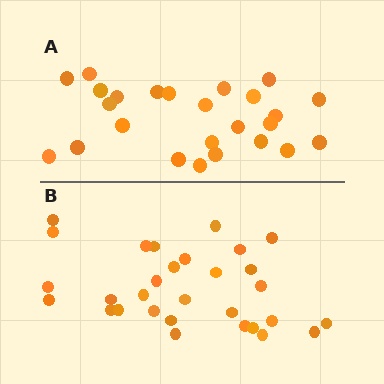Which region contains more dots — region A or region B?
Region B (the bottom region) has more dots.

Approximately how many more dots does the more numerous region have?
Region B has about 5 more dots than region A.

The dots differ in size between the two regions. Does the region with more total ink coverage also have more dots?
No. Region A has more total ink coverage because its dots are larger, but region B actually contains more individual dots. Total area can be misleading — the number of items is what matters here.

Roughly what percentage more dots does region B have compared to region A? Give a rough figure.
About 20% more.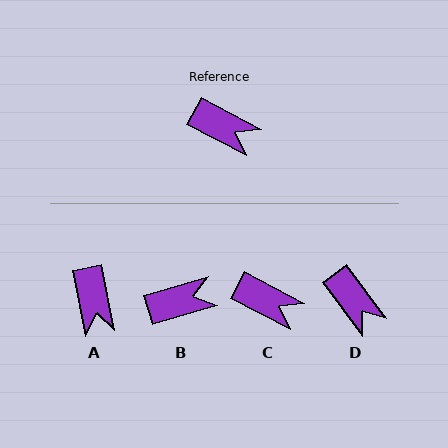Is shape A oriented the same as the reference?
No, it is off by about 51 degrees.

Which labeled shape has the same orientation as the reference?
C.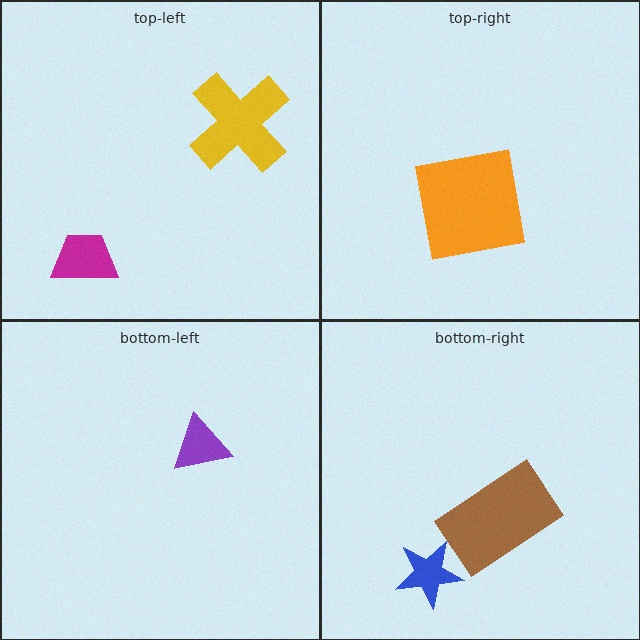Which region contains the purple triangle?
The bottom-left region.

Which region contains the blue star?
The bottom-right region.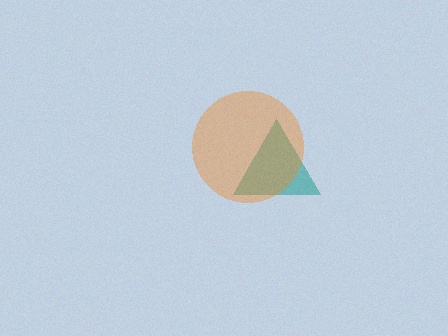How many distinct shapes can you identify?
There are 2 distinct shapes: a teal triangle, an orange circle.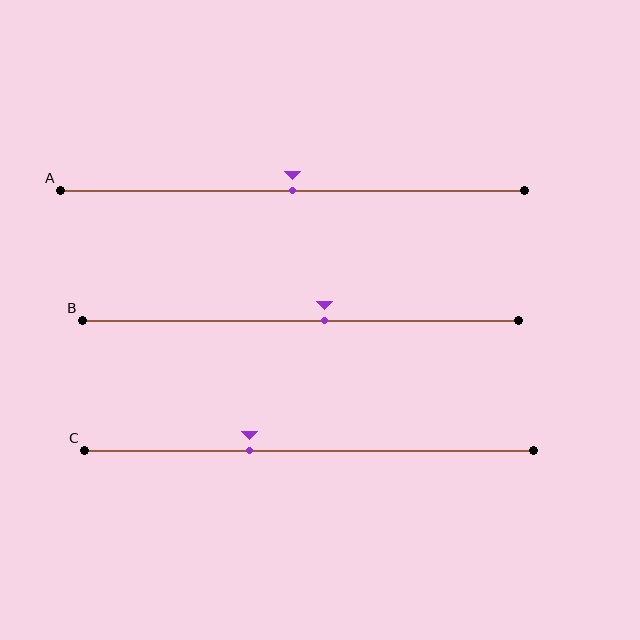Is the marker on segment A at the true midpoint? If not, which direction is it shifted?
Yes, the marker on segment A is at the true midpoint.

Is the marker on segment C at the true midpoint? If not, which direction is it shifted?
No, the marker on segment C is shifted to the left by about 13% of the segment length.